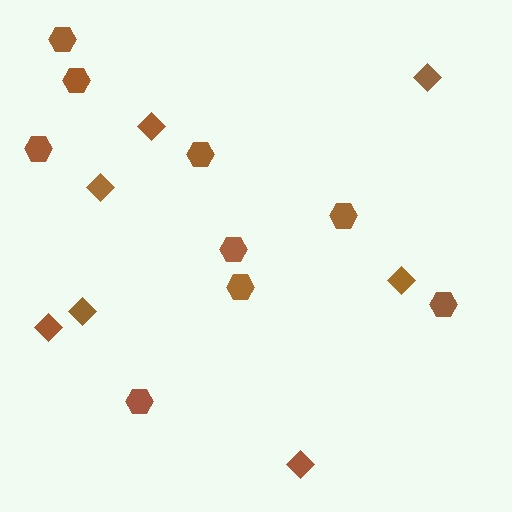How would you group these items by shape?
There are 2 groups: one group of diamonds (7) and one group of hexagons (9).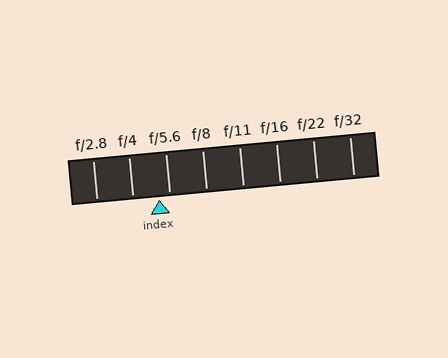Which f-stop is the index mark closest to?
The index mark is closest to f/5.6.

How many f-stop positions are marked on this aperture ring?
There are 8 f-stop positions marked.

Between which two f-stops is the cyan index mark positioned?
The index mark is between f/4 and f/5.6.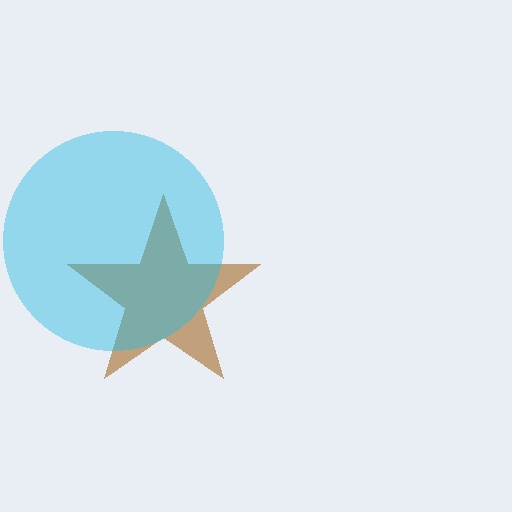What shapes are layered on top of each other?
The layered shapes are: a brown star, a cyan circle.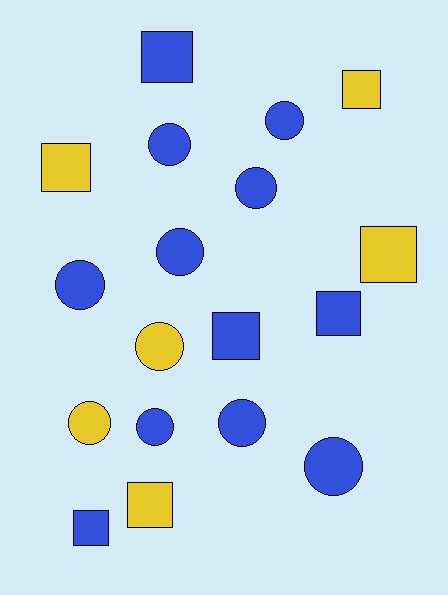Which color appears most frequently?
Blue, with 12 objects.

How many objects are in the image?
There are 18 objects.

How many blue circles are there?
There are 8 blue circles.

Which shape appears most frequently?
Circle, with 10 objects.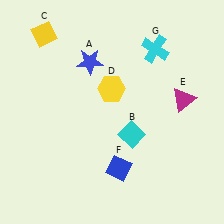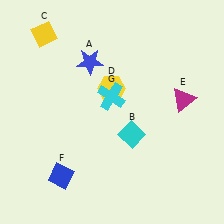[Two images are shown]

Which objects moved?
The objects that moved are: the blue diamond (F), the cyan cross (G).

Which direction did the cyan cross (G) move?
The cyan cross (G) moved down.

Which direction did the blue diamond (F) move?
The blue diamond (F) moved left.